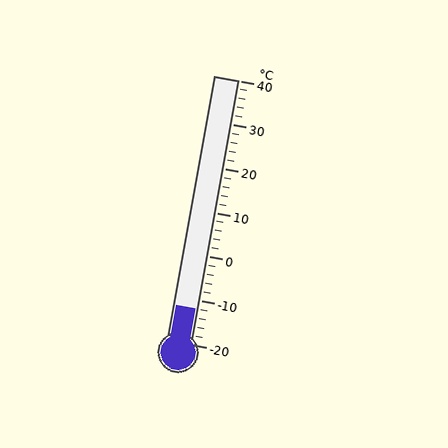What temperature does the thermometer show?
The thermometer shows approximately -12°C.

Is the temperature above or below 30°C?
The temperature is below 30°C.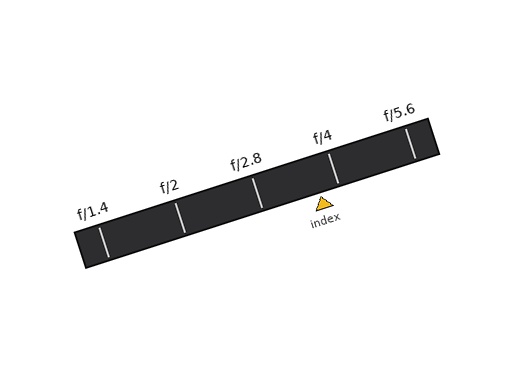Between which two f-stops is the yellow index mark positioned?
The index mark is between f/2.8 and f/4.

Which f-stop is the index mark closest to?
The index mark is closest to f/4.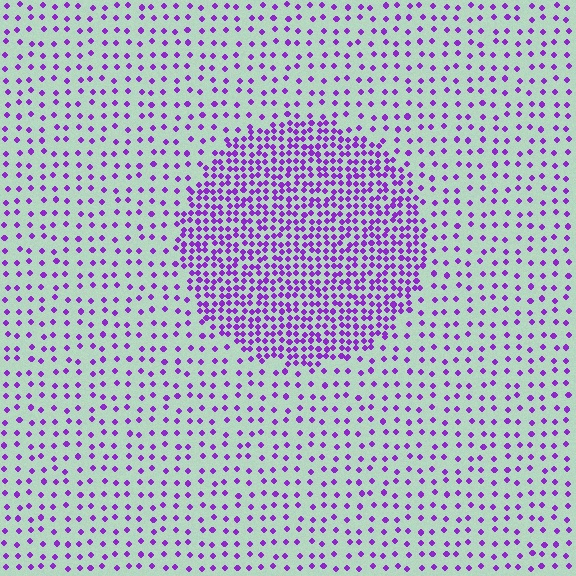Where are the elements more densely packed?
The elements are more densely packed inside the circle boundary.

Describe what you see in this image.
The image contains small purple elements arranged at two different densities. A circle-shaped region is visible where the elements are more densely packed than the surrounding area.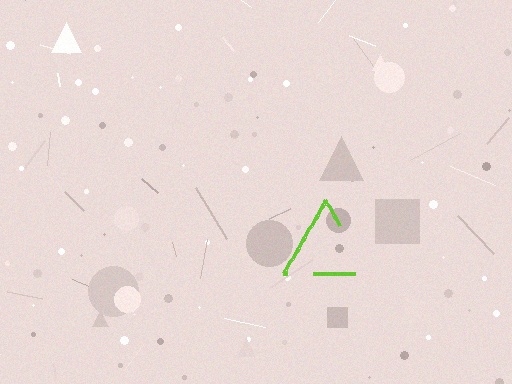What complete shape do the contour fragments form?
The contour fragments form a triangle.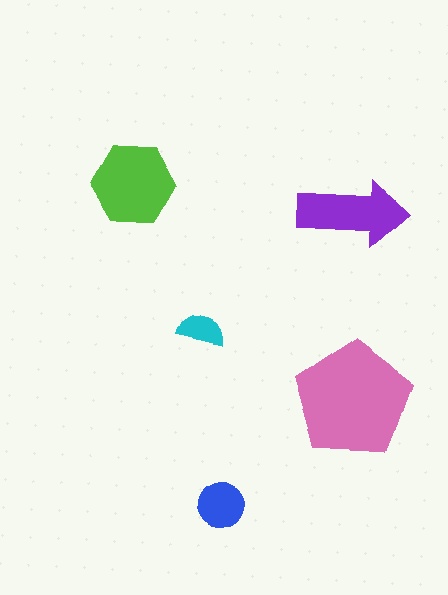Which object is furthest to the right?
The pink pentagon is rightmost.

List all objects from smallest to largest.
The cyan semicircle, the blue circle, the purple arrow, the lime hexagon, the pink pentagon.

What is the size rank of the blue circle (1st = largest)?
4th.